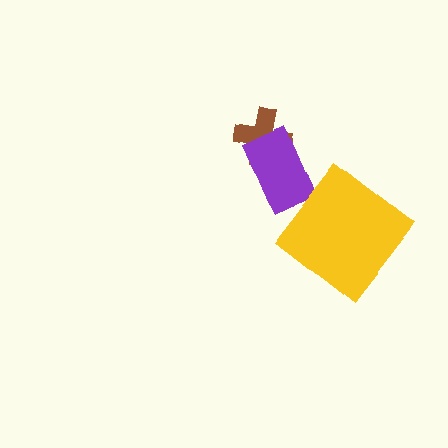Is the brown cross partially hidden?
Yes, it is partially covered by another shape.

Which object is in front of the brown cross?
The purple rectangle is in front of the brown cross.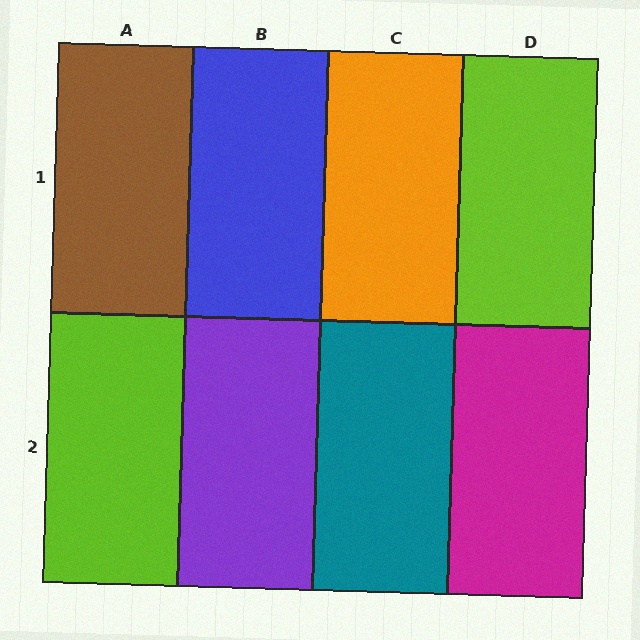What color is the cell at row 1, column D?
Lime.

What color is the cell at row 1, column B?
Blue.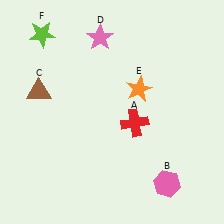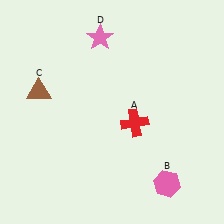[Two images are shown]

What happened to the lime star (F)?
The lime star (F) was removed in Image 2. It was in the top-left area of Image 1.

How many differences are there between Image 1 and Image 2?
There are 2 differences between the two images.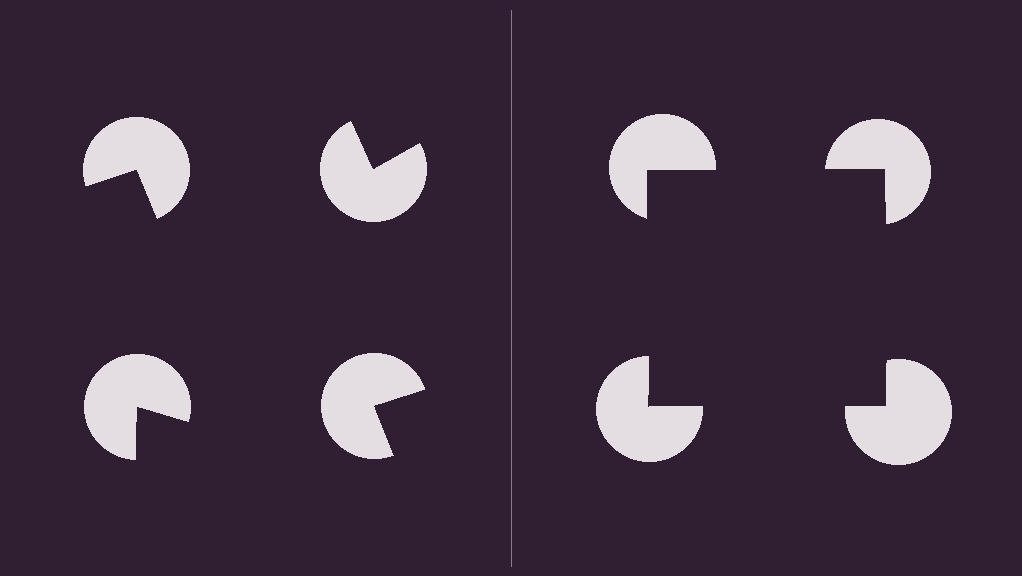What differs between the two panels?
The pac-man discs are positioned identically on both sides; only the wedge orientations differ. On the right they align to a square; on the left they are misaligned.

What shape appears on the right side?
An illusory square.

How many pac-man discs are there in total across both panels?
8 — 4 on each side.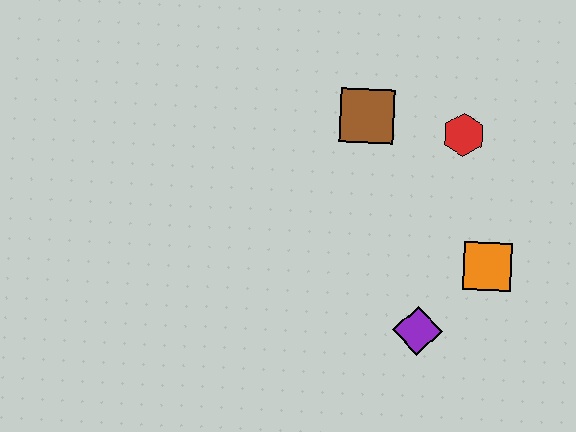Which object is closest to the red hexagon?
The brown square is closest to the red hexagon.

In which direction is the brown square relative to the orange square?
The brown square is above the orange square.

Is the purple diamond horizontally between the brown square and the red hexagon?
Yes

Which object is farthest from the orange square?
The brown square is farthest from the orange square.